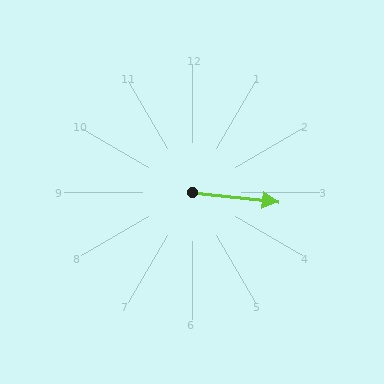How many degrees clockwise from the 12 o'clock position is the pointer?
Approximately 96 degrees.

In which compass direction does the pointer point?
East.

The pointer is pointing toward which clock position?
Roughly 3 o'clock.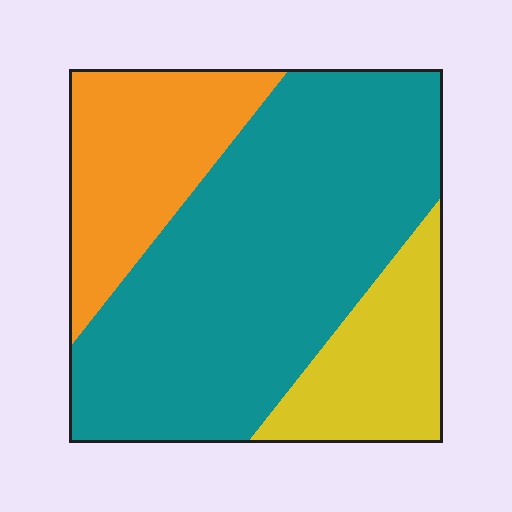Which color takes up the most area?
Teal, at roughly 60%.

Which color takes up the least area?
Yellow, at roughly 15%.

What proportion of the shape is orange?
Orange covers 22% of the shape.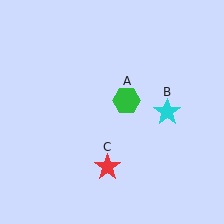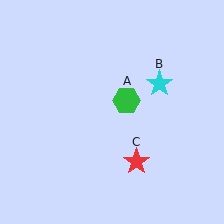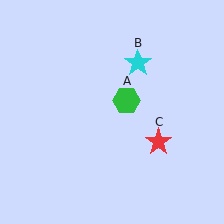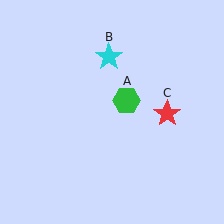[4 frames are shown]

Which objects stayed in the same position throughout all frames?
Green hexagon (object A) remained stationary.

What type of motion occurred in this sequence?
The cyan star (object B), red star (object C) rotated counterclockwise around the center of the scene.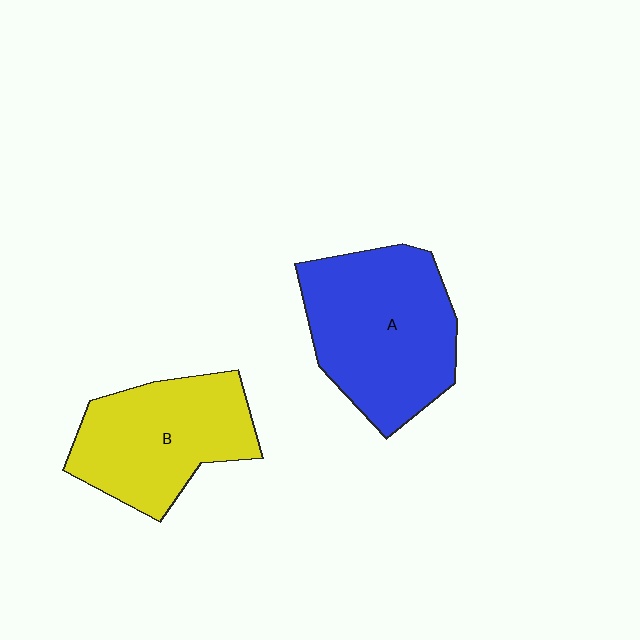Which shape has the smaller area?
Shape B (yellow).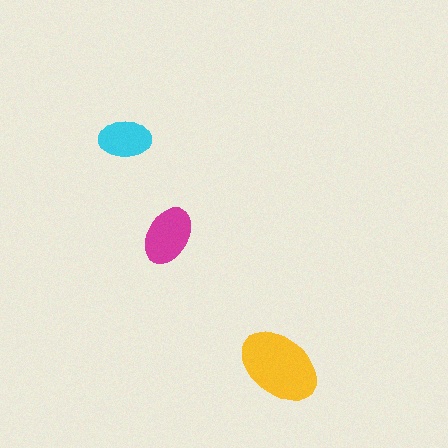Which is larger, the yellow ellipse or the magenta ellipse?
The yellow one.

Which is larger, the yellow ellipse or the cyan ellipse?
The yellow one.